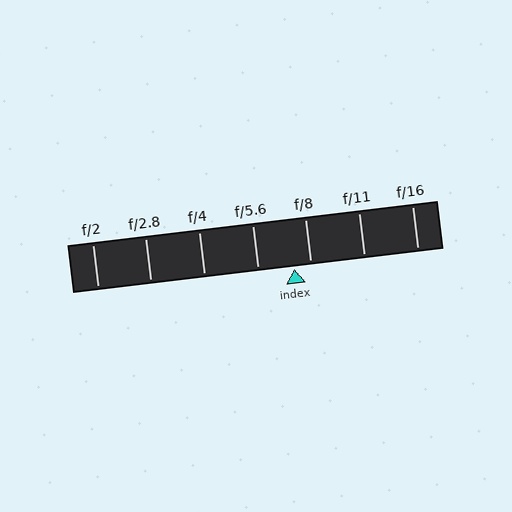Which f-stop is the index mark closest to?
The index mark is closest to f/8.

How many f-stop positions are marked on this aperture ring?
There are 7 f-stop positions marked.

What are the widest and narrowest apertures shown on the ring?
The widest aperture shown is f/2 and the narrowest is f/16.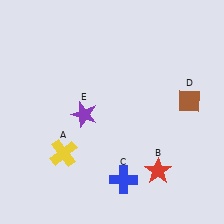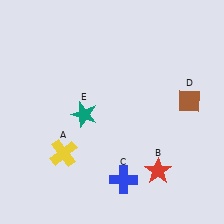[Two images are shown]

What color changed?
The star (E) changed from purple in Image 1 to teal in Image 2.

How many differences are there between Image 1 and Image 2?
There is 1 difference between the two images.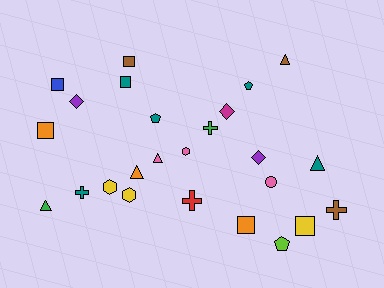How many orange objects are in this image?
There are 3 orange objects.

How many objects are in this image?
There are 25 objects.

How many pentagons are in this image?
There are 3 pentagons.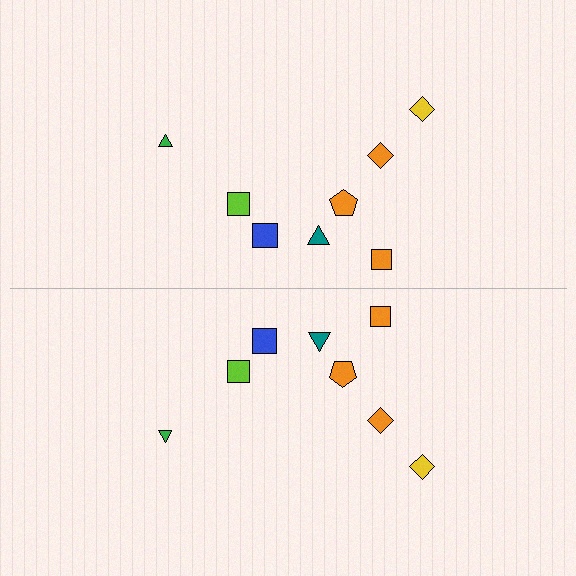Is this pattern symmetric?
Yes, this pattern has bilateral (reflection) symmetry.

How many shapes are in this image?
There are 16 shapes in this image.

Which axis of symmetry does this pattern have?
The pattern has a horizontal axis of symmetry running through the center of the image.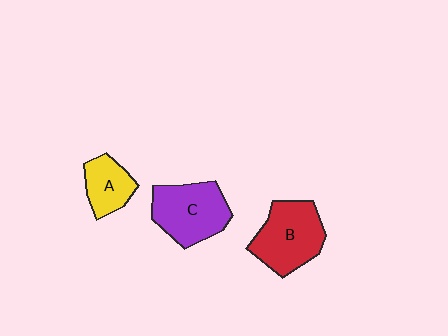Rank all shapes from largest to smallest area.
From largest to smallest: B (red), C (purple), A (yellow).